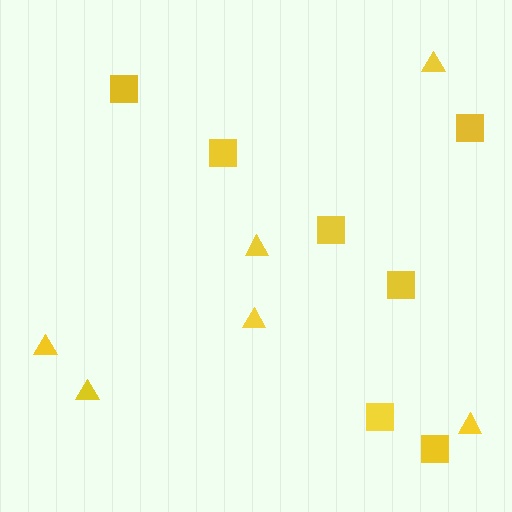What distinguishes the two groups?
There are 2 groups: one group of triangles (6) and one group of squares (7).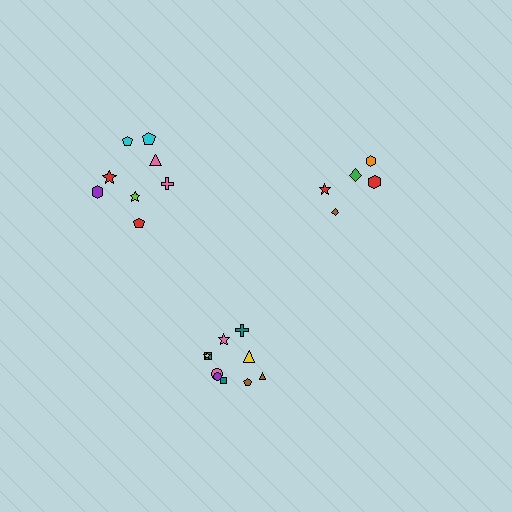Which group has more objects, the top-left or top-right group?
The top-left group.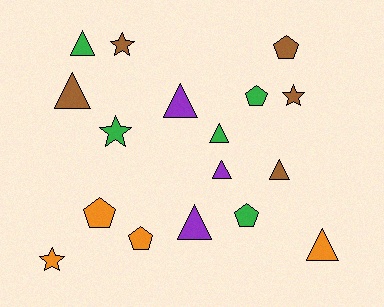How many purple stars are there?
There are no purple stars.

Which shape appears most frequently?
Triangle, with 8 objects.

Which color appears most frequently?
Green, with 5 objects.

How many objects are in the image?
There are 17 objects.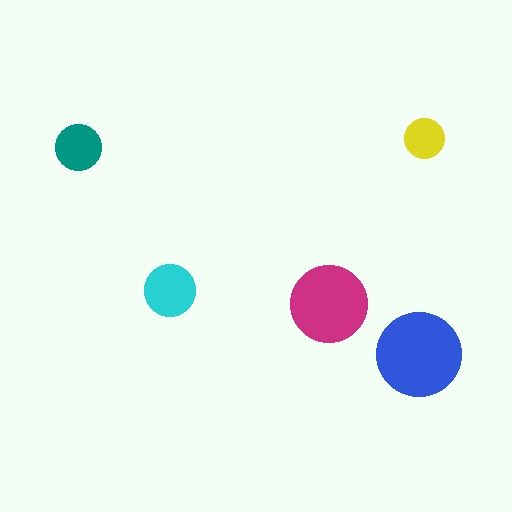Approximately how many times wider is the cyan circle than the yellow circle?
About 1.5 times wider.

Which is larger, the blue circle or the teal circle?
The blue one.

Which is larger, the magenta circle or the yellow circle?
The magenta one.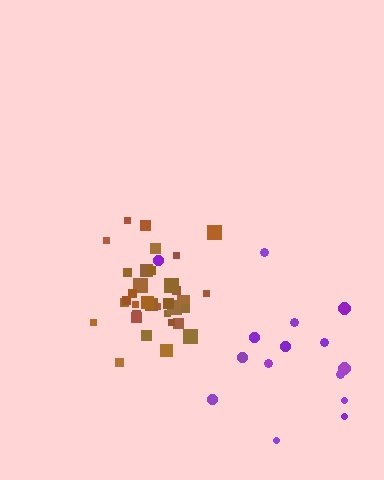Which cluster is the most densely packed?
Brown.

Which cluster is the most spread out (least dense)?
Purple.